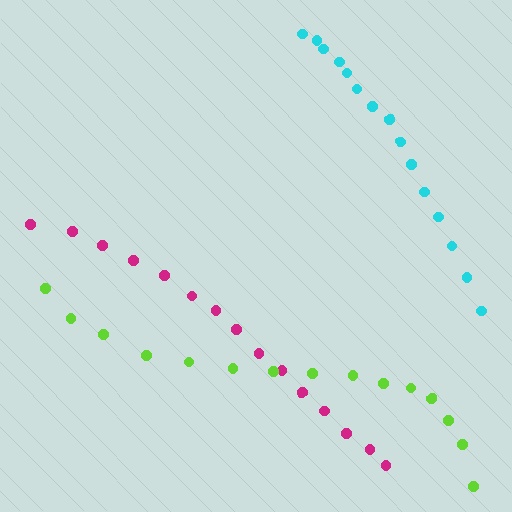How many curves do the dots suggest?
There are 3 distinct paths.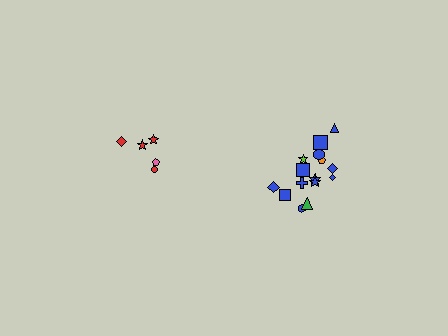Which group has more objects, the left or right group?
The right group.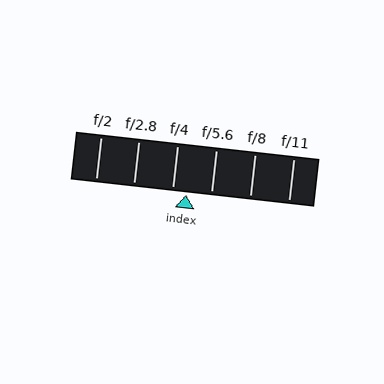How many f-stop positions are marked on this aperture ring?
There are 6 f-stop positions marked.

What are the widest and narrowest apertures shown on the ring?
The widest aperture shown is f/2 and the narrowest is f/11.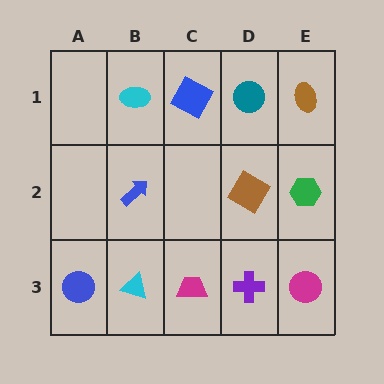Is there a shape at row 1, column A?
No, that cell is empty.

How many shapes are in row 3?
5 shapes.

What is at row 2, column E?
A green hexagon.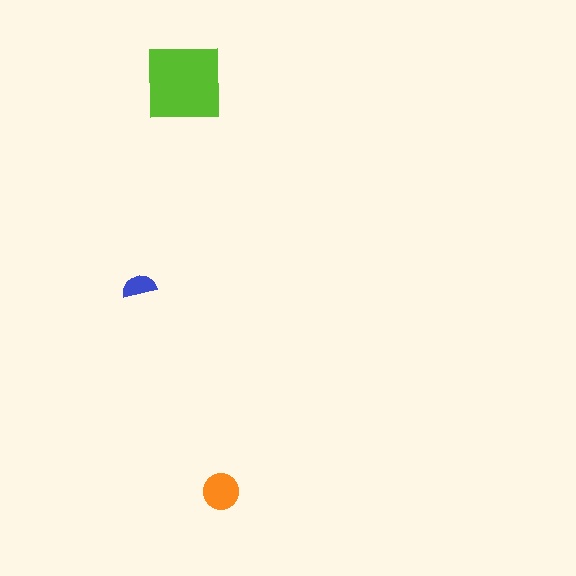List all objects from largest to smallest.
The lime square, the orange circle, the blue semicircle.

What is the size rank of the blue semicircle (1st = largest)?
3rd.